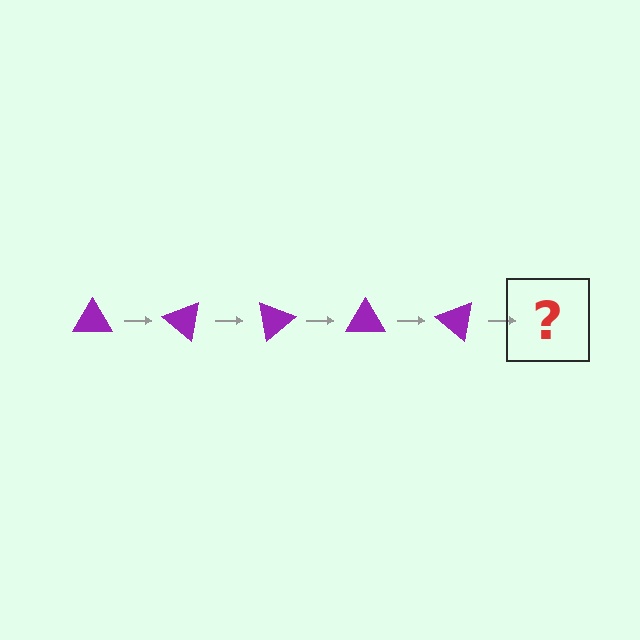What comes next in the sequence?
The next element should be a purple triangle rotated 200 degrees.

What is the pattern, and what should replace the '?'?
The pattern is that the triangle rotates 40 degrees each step. The '?' should be a purple triangle rotated 200 degrees.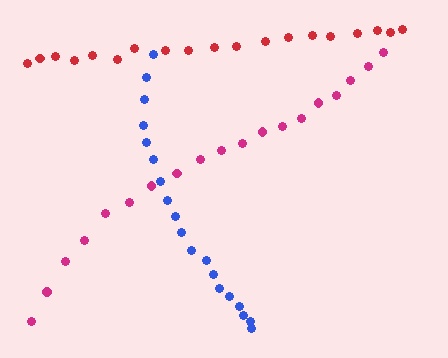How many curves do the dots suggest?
There are 3 distinct paths.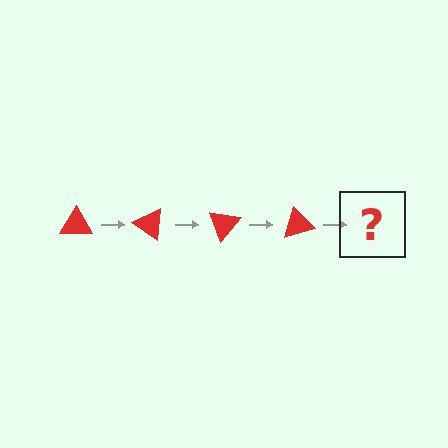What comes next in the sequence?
The next element should be a red triangle rotated 140 degrees.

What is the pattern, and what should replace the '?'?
The pattern is that the triangle rotates 35 degrees each step. The '?' should be a red triangle rotated 140 degrees.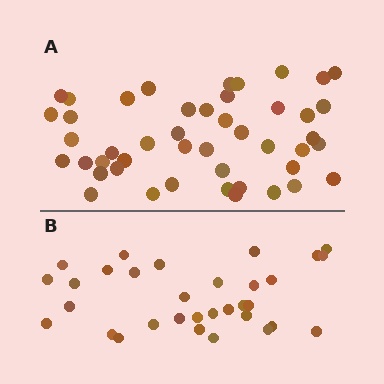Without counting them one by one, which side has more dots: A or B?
Region A (the top region) has more dots.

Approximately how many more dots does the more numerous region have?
Region A has approximately 15 more dots than region B.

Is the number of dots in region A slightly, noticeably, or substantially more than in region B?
Region A has noticeably more, but not dramatically so. The ratio is roughly 1.4 to 1.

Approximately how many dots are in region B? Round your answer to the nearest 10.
About 30 dots. (The exact count is 32, which rounds to 30.)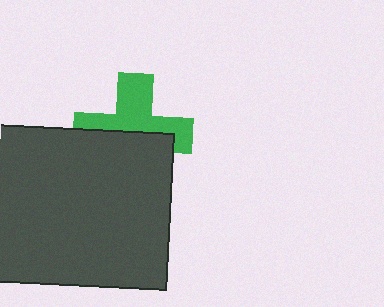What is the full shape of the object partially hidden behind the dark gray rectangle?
The partially hidden object is a green cross.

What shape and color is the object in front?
The object in front is a dark gray rectangle.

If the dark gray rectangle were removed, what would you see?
You would see the complete green cross.